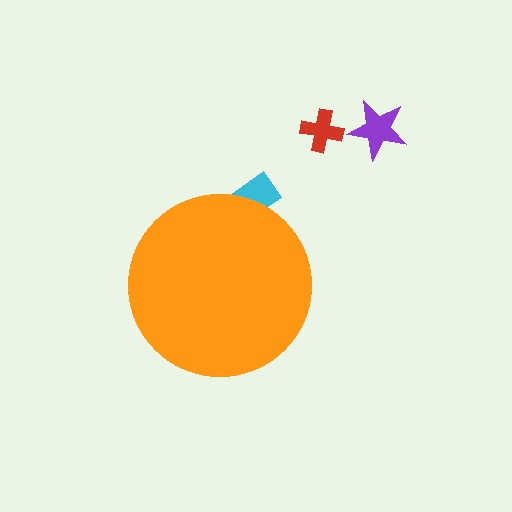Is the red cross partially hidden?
No, the red cross is fully visible.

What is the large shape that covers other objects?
An orange circle.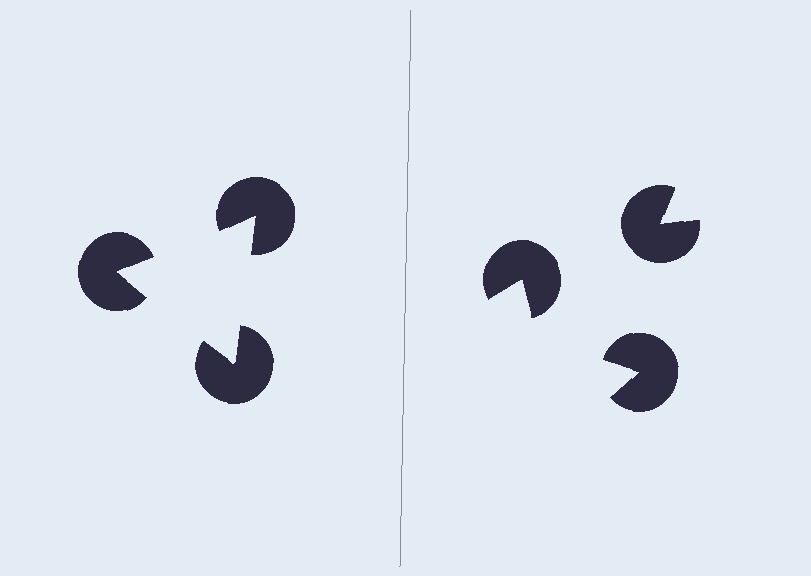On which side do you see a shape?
An illusory triangle appears on the left side. On the right side the wedge cuts are rotated, so no coherent shape forms.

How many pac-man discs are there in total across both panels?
6 — 3 on each side.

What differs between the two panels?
The pac-man discs are positioned identically on both sides; only the wedge orientations differ. On the left they align to a triangle; on the right they are misaligned.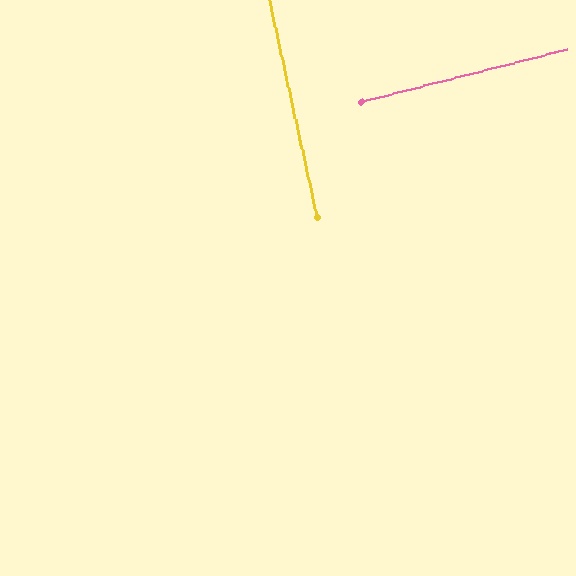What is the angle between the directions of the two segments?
Approximately 88 degrees.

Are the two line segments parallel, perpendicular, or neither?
Perpendicular — they meet at approximately 88°.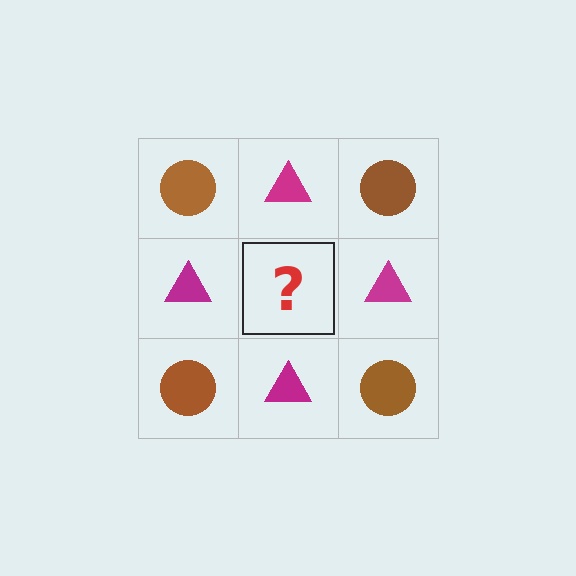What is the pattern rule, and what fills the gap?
The rule is that it alternates brown circle and magenta triangle in a checkerboard pattern. The gap should be filled with a brown circle.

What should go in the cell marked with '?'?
The missing cell should contain a brown circle.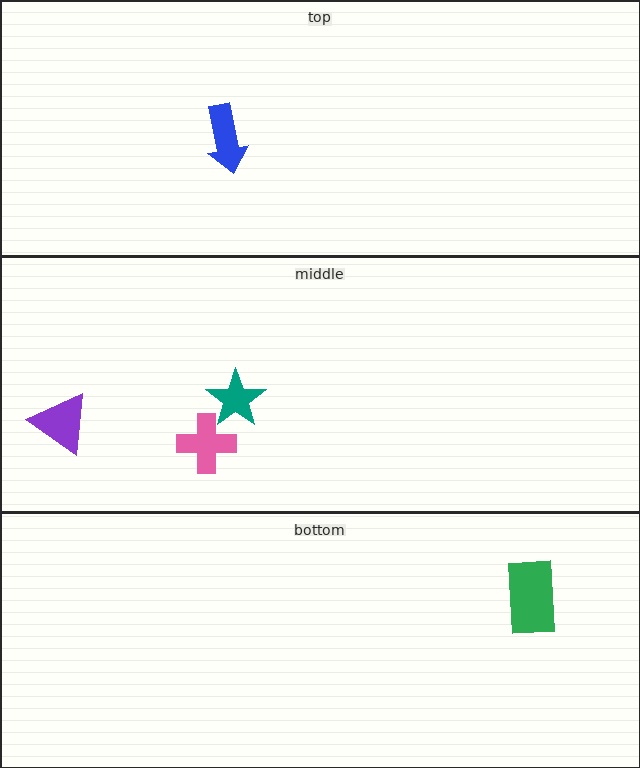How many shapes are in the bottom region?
1.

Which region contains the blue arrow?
The top region.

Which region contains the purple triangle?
The middle region.